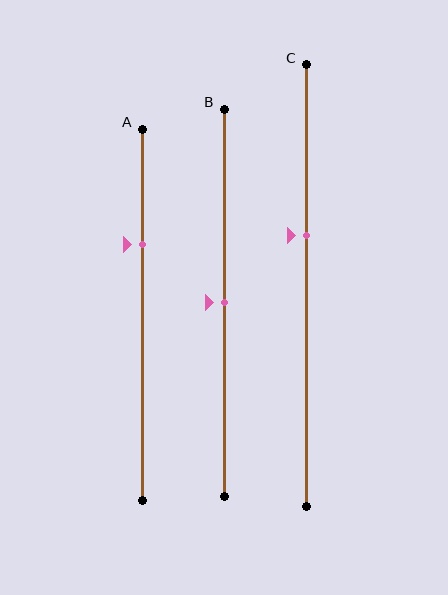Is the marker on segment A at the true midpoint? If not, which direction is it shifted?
No, the marker on segment A is shifted upward by about 19% of the segment length.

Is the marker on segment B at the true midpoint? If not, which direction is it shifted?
Yes, the marker on segment B is at the true midpoint.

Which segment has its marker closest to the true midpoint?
Segment B has its marker closest to the true midpoint.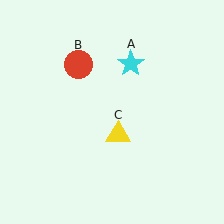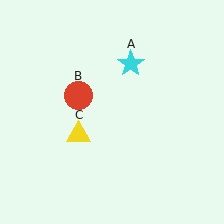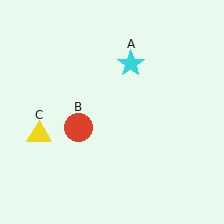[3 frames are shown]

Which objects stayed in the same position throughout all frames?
Cyan star (object A) remained stationary.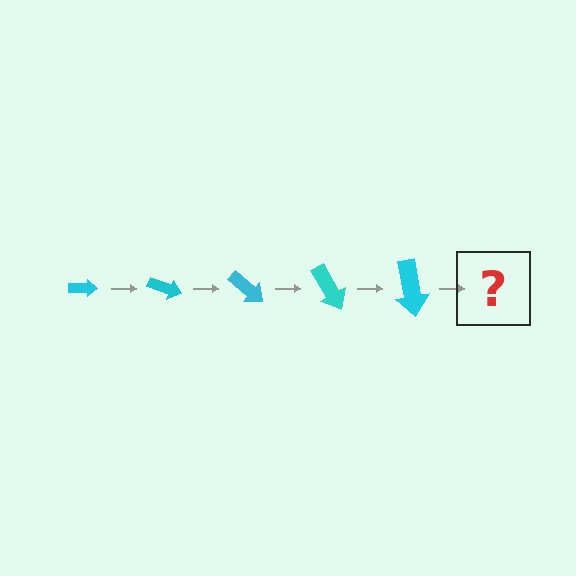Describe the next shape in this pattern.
It should be an arrow, larger than the previous one and rotated 100 degrees from the start.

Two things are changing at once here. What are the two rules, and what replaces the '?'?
The two rules are that the arrow grows larger each step and it rotates 20 degrees each step. The '?' should be an arrow, larger than the previous one and rotated 100 degrees from the start.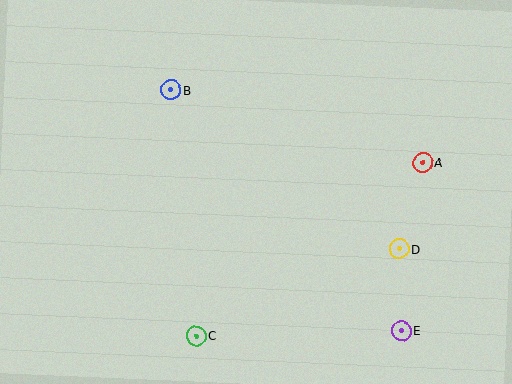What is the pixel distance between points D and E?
The distance between D and E is 82 pixels.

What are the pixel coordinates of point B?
Point B is at (171, 90).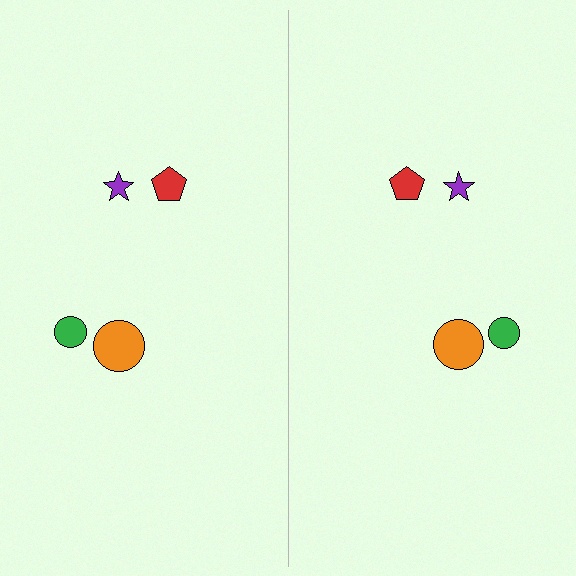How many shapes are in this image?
There are 8 shapes in this image.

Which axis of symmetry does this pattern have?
The pattern has a vertical axis of symmetry running through the center of the image.